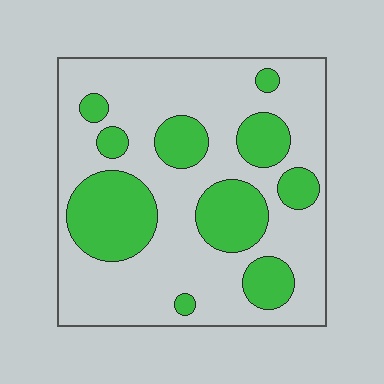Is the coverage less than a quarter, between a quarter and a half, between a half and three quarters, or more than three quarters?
Between a quarter and a half.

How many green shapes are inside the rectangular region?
10.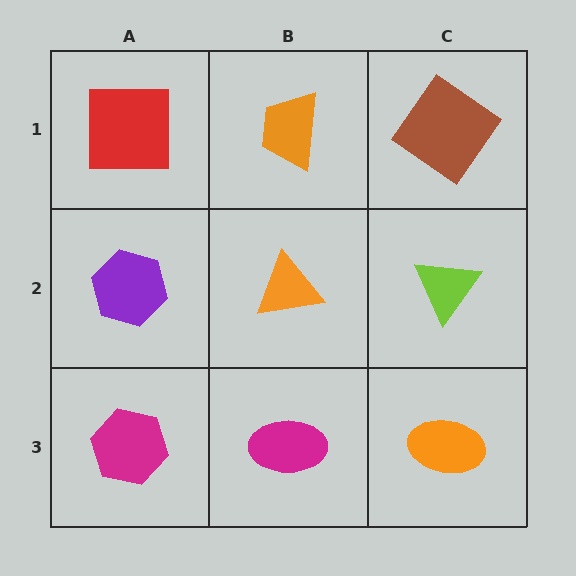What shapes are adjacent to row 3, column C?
A lime triangle (row 2, column C), a magenta ellipse (row 3, column B).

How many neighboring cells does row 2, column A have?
3.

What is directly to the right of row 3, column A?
A magenta ellipse.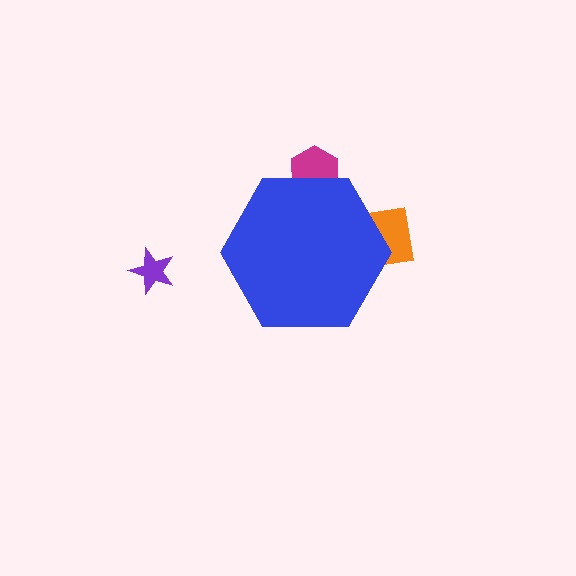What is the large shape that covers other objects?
A blue hexagon.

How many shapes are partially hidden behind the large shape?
2 shapes are partially hidden.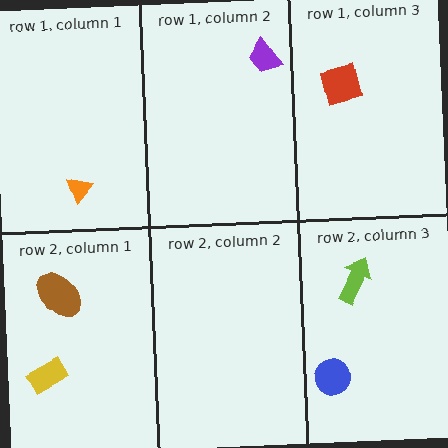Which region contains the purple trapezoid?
The row 1, column 2 region.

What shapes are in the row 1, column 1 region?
The orange triangle.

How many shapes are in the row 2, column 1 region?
2.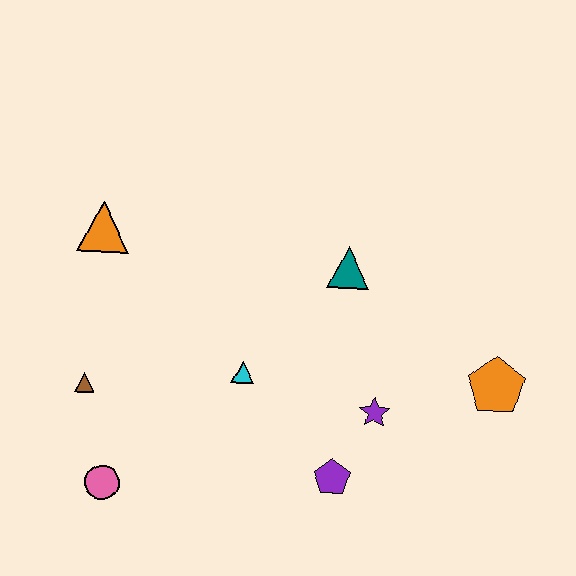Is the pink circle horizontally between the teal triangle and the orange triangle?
Yes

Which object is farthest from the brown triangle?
The orange pentagon is farthest from the brown triangle.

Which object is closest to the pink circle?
The brown triangle is closest to the pink circle.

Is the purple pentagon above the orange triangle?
No